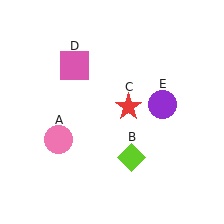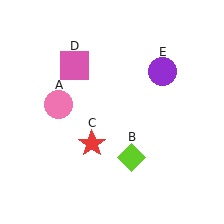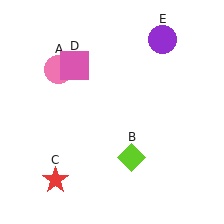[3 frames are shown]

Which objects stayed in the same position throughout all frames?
Lime diamond (object B) and pink square (object D) remained stationary.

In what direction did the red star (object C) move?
The red star (object C) moved down and to the left.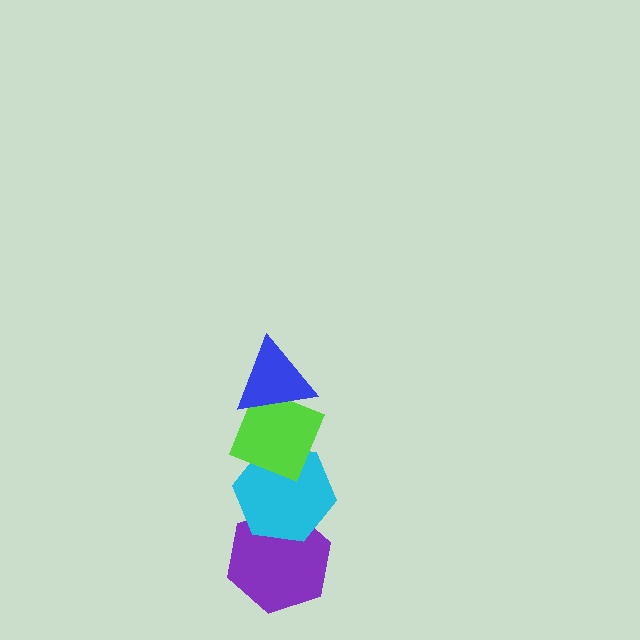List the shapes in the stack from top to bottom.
From top to bottom: the blue triangle, the lime diamond, the cyan hexagon, the purple hexagon.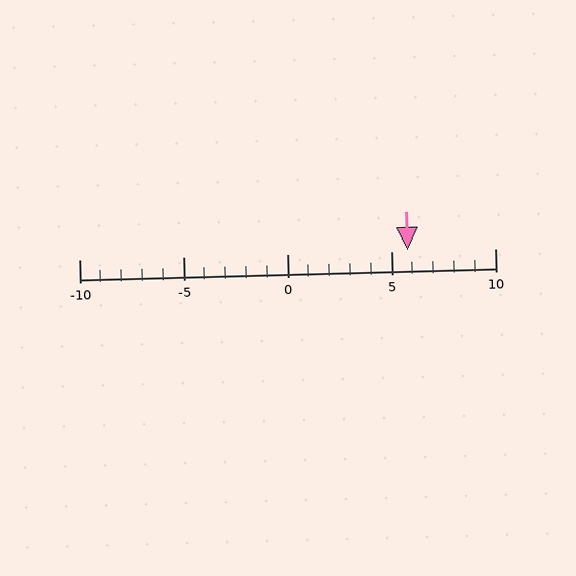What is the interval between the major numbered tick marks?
The major tick marks are spaced 5 units apart.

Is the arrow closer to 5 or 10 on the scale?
The arrow is closer to 5.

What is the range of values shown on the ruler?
The ruler shows values from -10 to 10.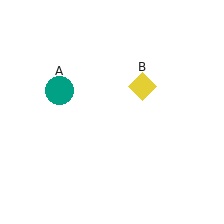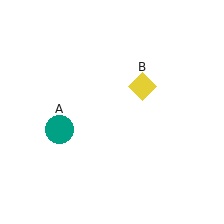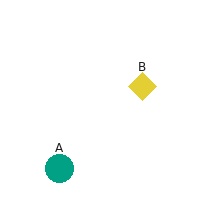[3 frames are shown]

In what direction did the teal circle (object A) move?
The teal circle (object A) moved down.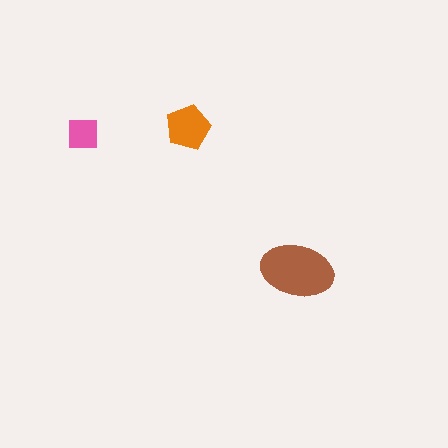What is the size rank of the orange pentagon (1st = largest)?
2nd.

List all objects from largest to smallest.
The brown ellipse, the orange pentagon, the pink square.